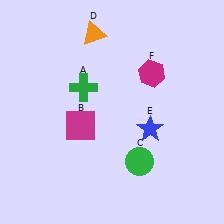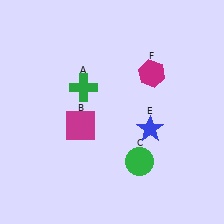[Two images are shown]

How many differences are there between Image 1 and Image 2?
There is 1 difference between the two images.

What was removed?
The orange triangle (D) was removed in Image 2.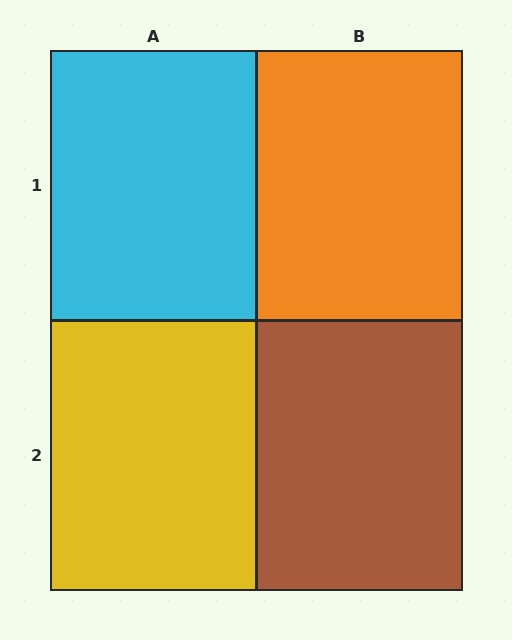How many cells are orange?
1 cell is orange.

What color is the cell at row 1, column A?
Cyan.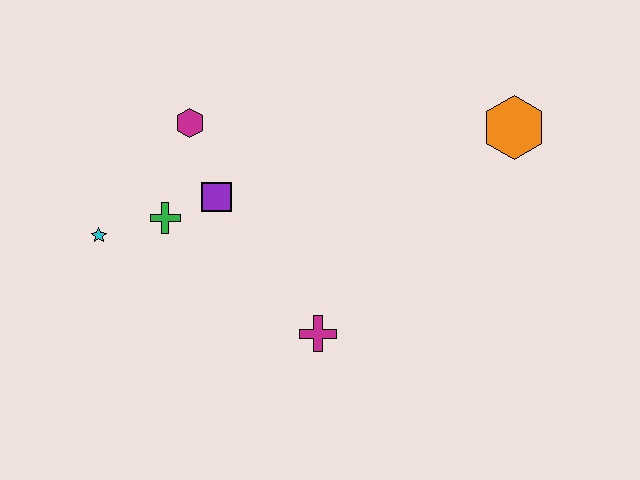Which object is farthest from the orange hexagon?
The cyan star is farthest from the orange hexagon.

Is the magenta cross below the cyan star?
Yes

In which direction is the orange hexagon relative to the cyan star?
The orange hexagon is to the right of the cyan star.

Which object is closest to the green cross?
The purple square is closest to the green cross.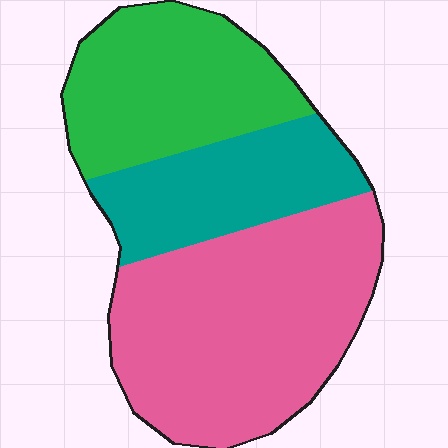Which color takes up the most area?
Pink, at roughly 50%.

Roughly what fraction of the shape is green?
Green covers around 30% of the shape.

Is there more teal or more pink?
Pink.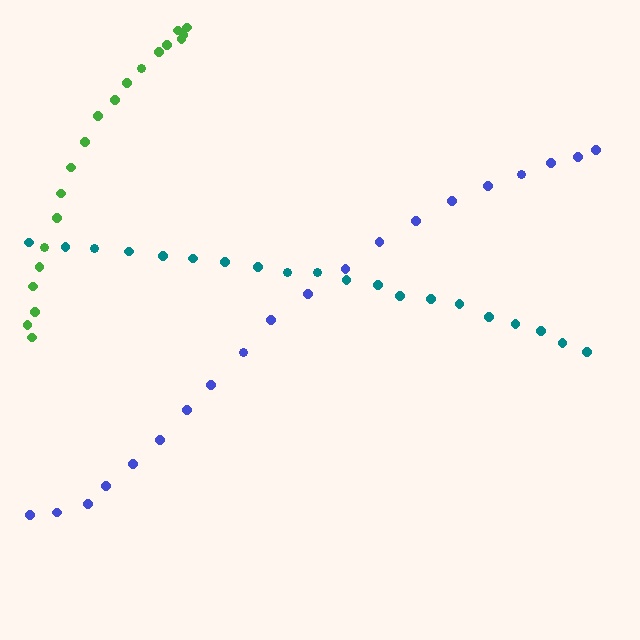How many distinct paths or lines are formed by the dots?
There are 3 distinct paths.